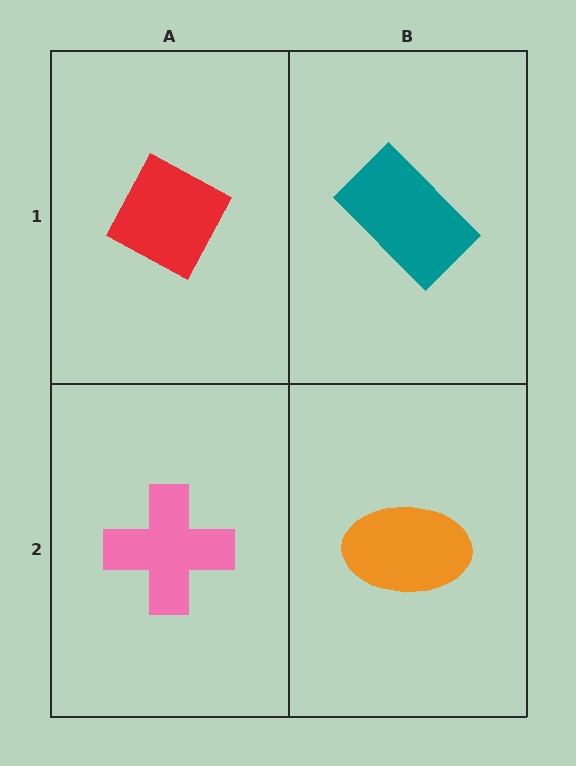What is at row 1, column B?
A teal rectangle.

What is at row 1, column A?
A red diamond.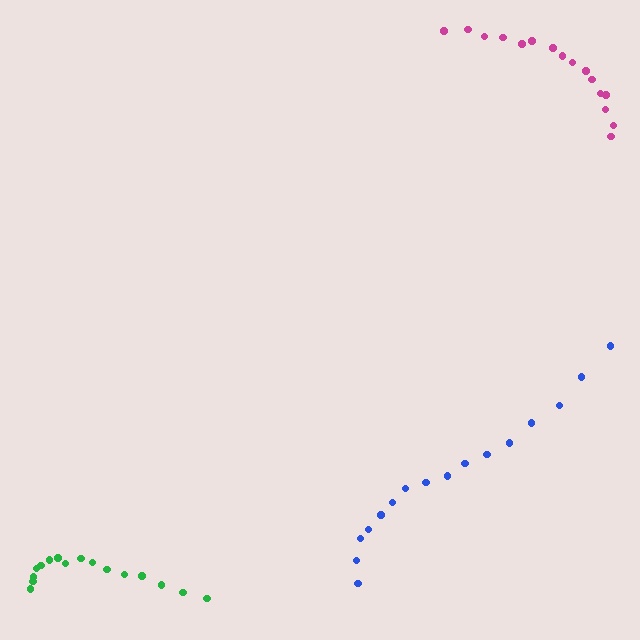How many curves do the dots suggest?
There are 3 distinct paths.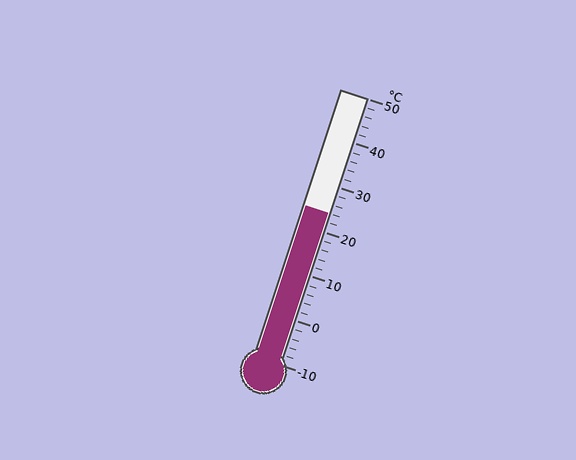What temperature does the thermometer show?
The thermometer shows approximately 24°C.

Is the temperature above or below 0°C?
The temperature is above 0°C.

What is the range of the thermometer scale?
The thermometer scale ranges from -10°C to 50°C.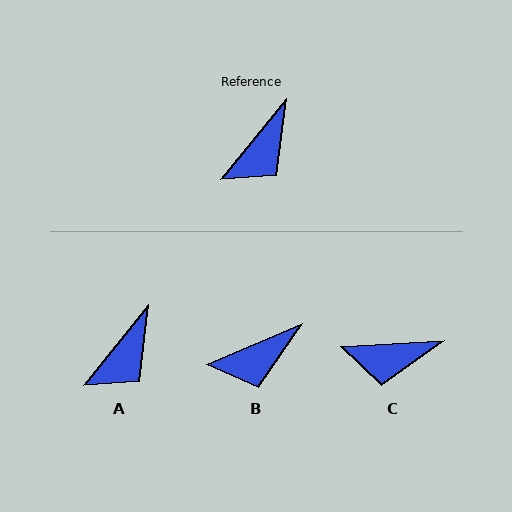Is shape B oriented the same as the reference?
No, it is off by about 28 degrees.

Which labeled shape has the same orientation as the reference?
A.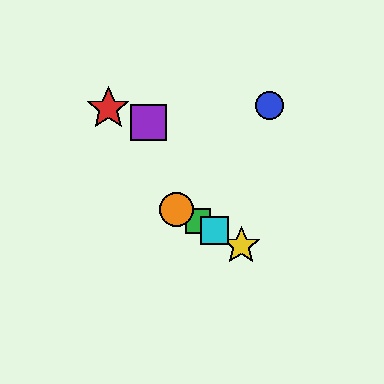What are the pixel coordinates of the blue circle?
The blue circle is at (270, 106).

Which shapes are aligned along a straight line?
The green square, the yellow star, the orange circle, the cyan square are aligned along a straight line.